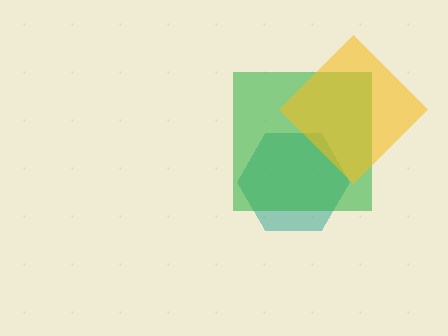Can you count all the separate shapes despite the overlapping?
Yes, there are 3 separate shapes.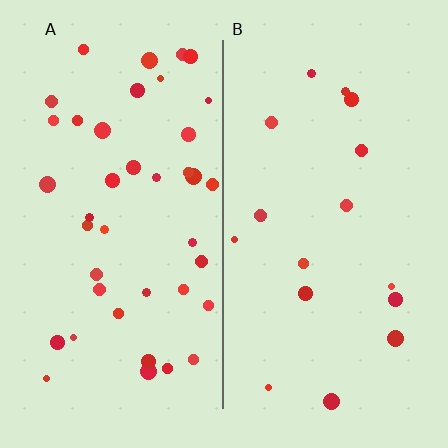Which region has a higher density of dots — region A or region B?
A (the left).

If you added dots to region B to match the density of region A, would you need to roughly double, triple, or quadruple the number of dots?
Approximately double.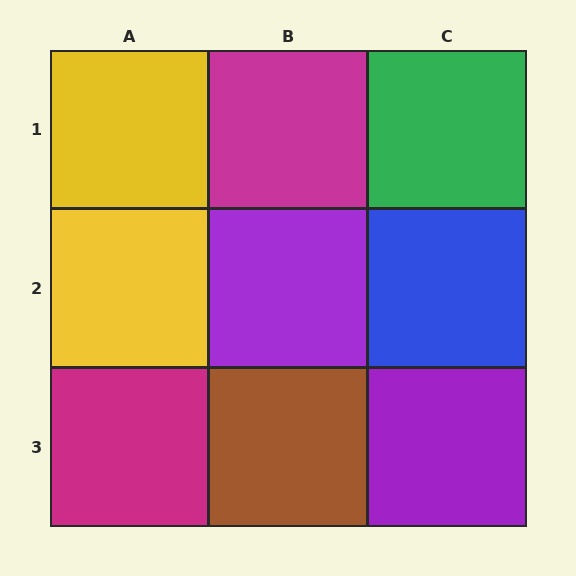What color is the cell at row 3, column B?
Brown.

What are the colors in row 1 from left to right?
Yellow, magenta, green.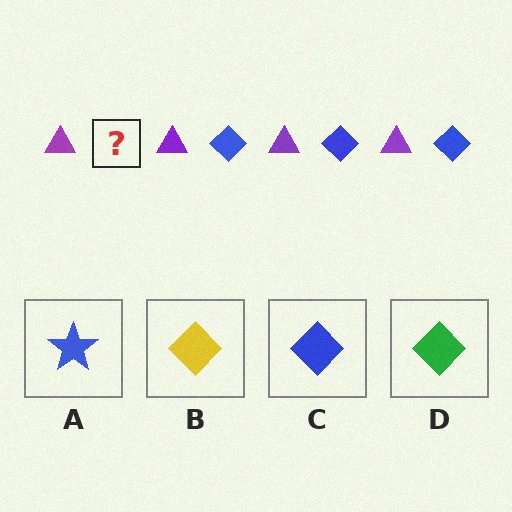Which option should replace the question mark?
Option C.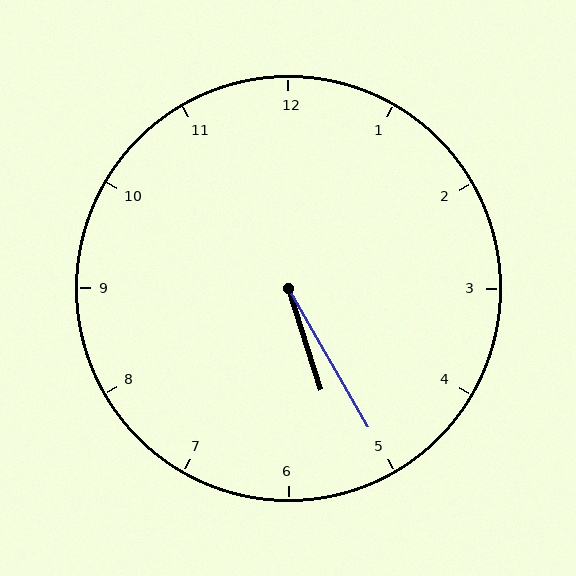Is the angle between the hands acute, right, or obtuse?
It is acute.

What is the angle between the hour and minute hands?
Approximately 12 degrees.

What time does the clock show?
5:25.